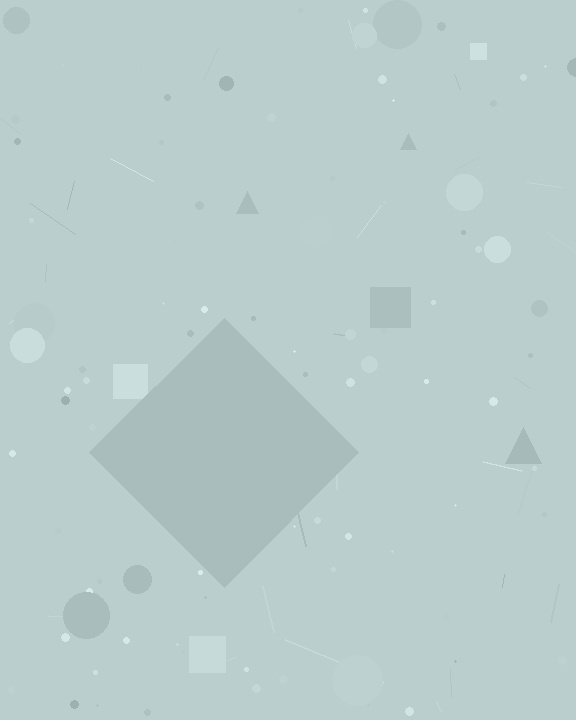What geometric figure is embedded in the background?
A diamond is embedded in the background.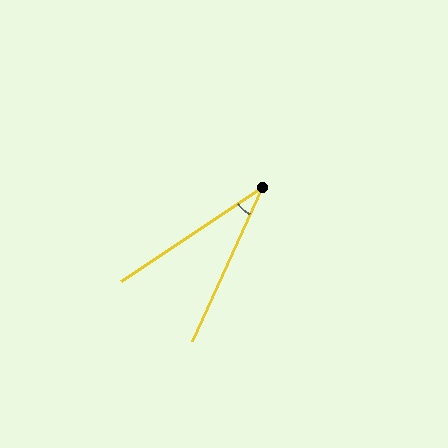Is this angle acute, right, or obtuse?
It is acute.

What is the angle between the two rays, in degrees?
Approximately 32 degrees.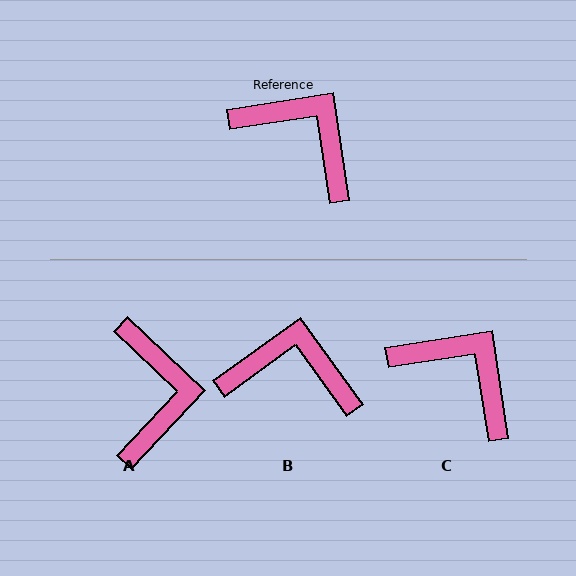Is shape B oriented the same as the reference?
No, it is off by about 27 degrees.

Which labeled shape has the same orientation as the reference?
C.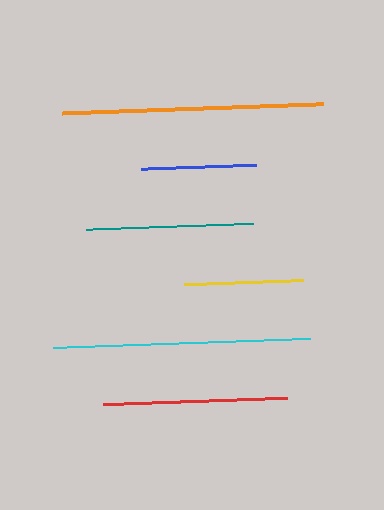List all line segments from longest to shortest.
From longest to shortest: orange, cyan, red, teal, yellow, blue.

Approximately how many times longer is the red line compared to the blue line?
The red line is approximately 1.6 times the length of the blue line.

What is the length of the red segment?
The red segment is approximately 184 pixels long.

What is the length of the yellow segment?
The yellow segment is approximately 120 pixels long.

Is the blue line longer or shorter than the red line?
The red line is longer than the blue line.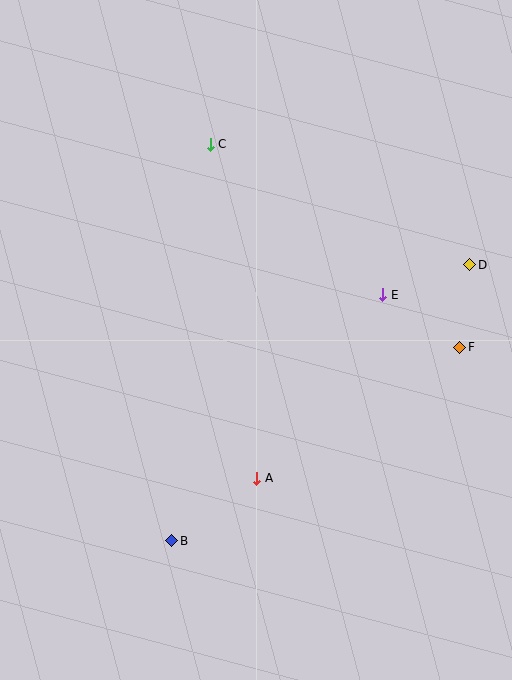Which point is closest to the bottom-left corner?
Point B is closest to the bottom-left corner.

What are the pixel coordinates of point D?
Point D is at (470, 265).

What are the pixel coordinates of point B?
Point B is at (172, 541).